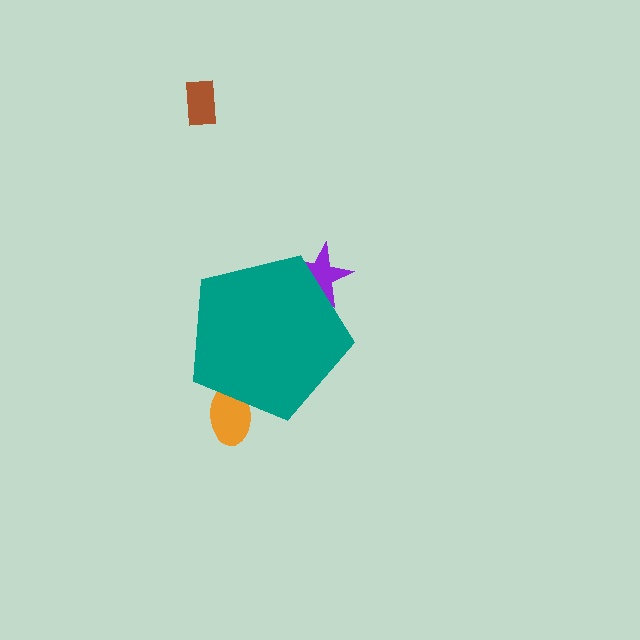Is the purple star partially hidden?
Yes, the purple star is partially hidden behind the teal pentagon.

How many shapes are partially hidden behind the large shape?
2 shapes are partially hidden.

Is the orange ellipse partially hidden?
Yes, the orange ellipse is partially hidden behind the teal pentagon.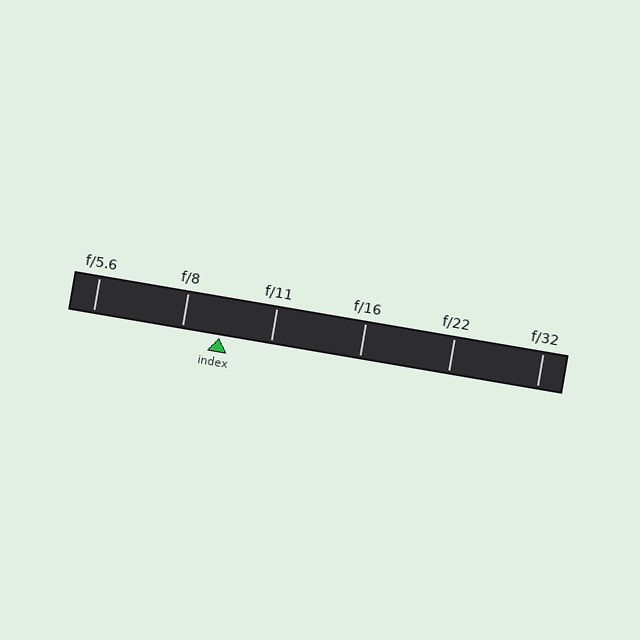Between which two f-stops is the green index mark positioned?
The index mark is between f/8 and f/11.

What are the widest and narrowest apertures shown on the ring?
The widest aperture shown is f/5.6 and the narrowest is f/32.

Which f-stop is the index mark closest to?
The index mark is closest to f/8.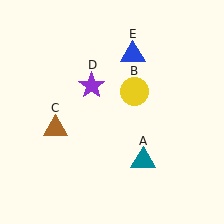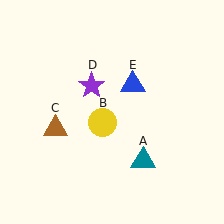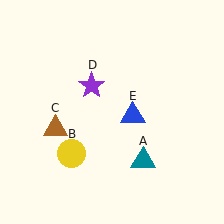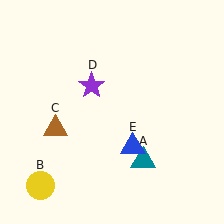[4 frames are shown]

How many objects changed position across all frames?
2 objects changed position: yellow circle (object B), blue triangle (object E).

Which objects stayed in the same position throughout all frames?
Teal triangle (object A) and brown triangle (object C) and purple star (object D) remained stationary.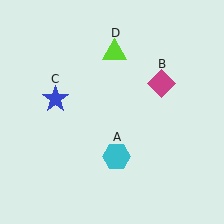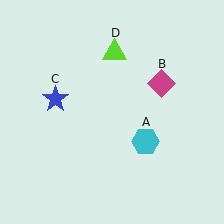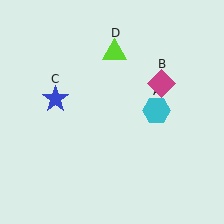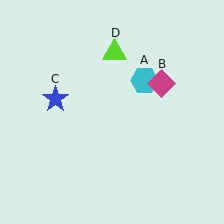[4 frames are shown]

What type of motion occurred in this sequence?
The cyan hexagon (object A) rotated counterclockwise around the center of the scene.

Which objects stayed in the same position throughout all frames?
Magenta diamond (object B) and blue star (object C) and lime triangle (object D) remained stationary.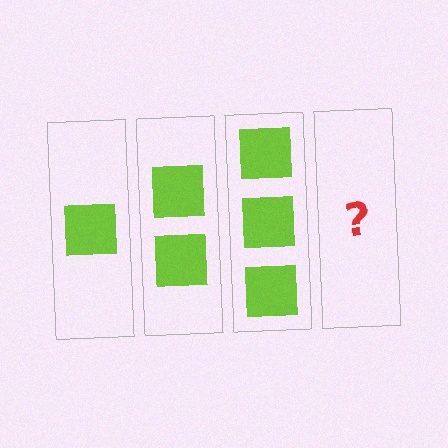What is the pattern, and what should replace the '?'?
The pattern is that each step adds one more square. The '?' should be 4 squares.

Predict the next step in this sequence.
The next step is 4 squares.